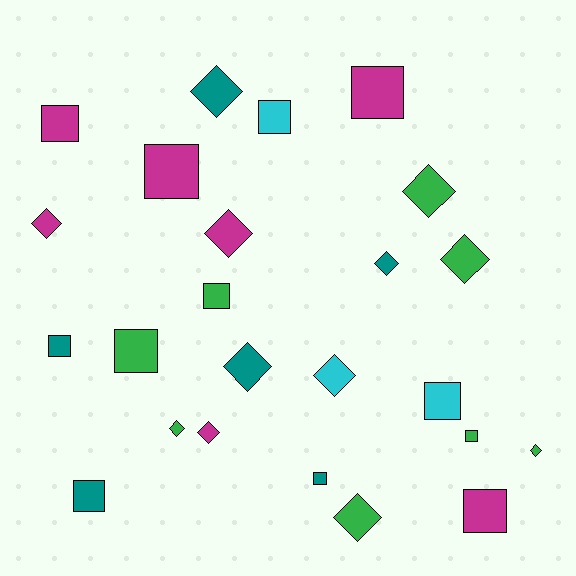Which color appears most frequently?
Green, with 8 objects.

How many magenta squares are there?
There are 4 magenta squares.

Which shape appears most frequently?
Square, with 12 objects.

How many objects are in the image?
There are 24 objects.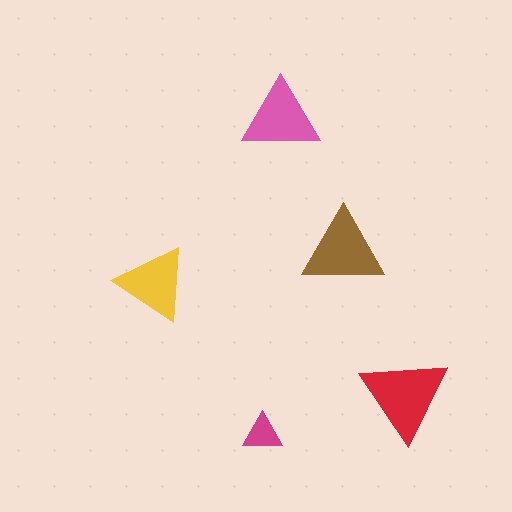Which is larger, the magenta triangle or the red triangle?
The red one.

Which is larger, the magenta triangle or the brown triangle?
The brown one.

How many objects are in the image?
There are 5 objects in the image.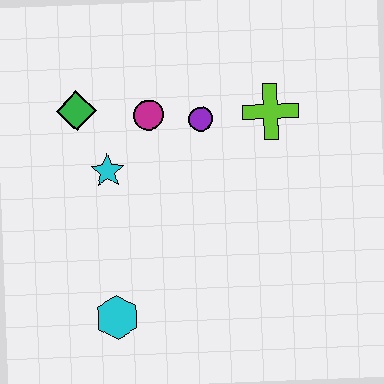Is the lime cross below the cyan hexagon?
No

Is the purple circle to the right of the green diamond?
Yes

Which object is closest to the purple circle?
The magenta circle is closest to the purple circle.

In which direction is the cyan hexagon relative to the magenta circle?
The cyan hexagon is below the magenta circle.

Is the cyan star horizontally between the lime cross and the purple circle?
No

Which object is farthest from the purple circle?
The cyan hexagon is farthest from the purple circle.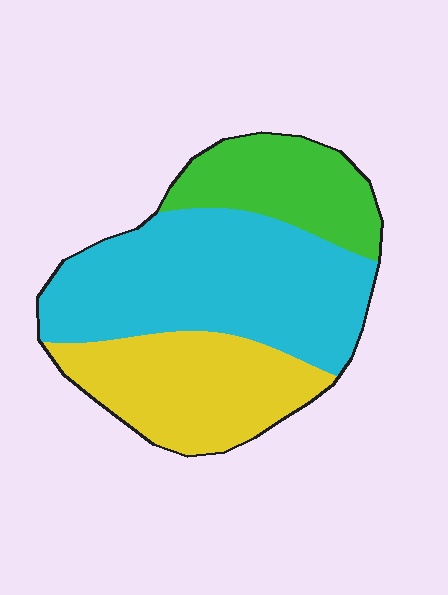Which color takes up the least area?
Green, at roughly 20%.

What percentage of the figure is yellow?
Yellow takes up between a sixth and a third of the figure.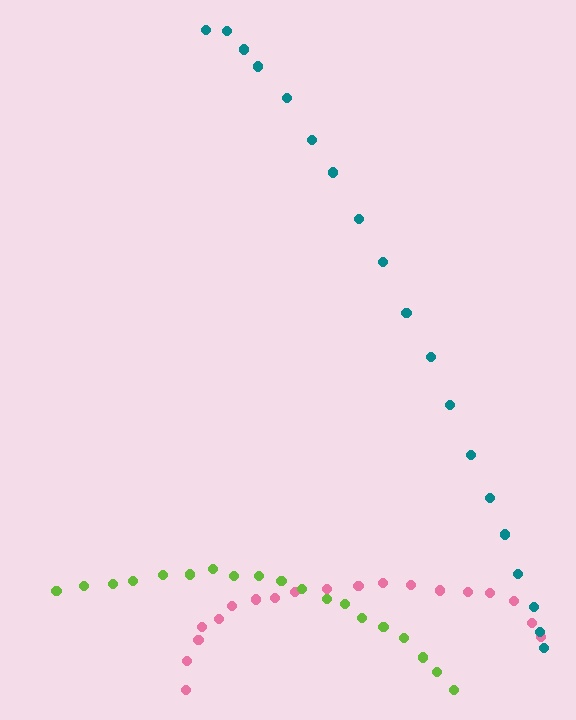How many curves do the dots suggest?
There are 3 distinct paths.